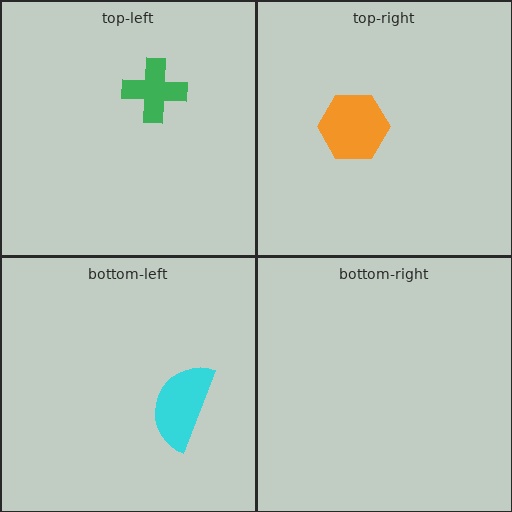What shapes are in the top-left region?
The green cross.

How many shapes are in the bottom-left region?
1.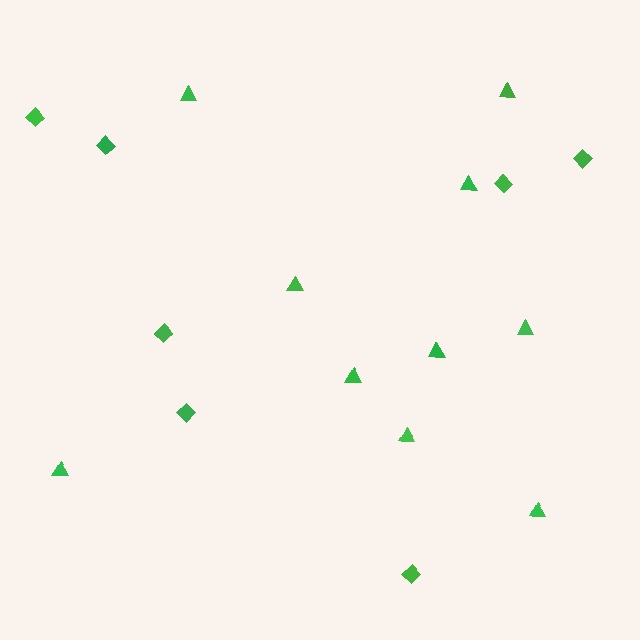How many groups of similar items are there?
There are 2 groups: one group of triangles (10) and one group of diamonds (7).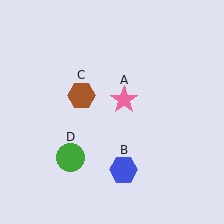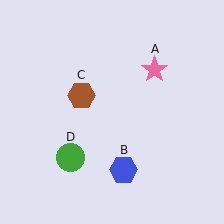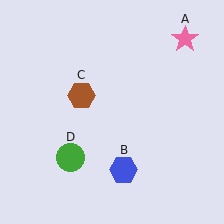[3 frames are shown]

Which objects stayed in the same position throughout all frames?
Blue hexagon (object B) and brown hexagon (object C) and green circle (object D) remained stationary.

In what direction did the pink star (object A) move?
The pink star (object A) moved up and to the right.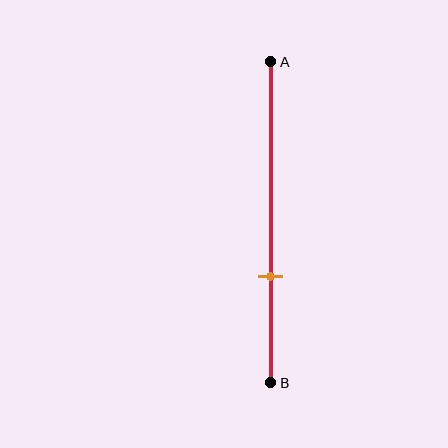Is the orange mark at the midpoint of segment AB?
No, the mark is at about 65% from A, not at the 50% midpoint.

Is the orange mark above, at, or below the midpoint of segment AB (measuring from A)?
The orange mark is below the midpoint of segment AB.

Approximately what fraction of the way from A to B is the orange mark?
The orange mark is approximately 65% of the way from A to B.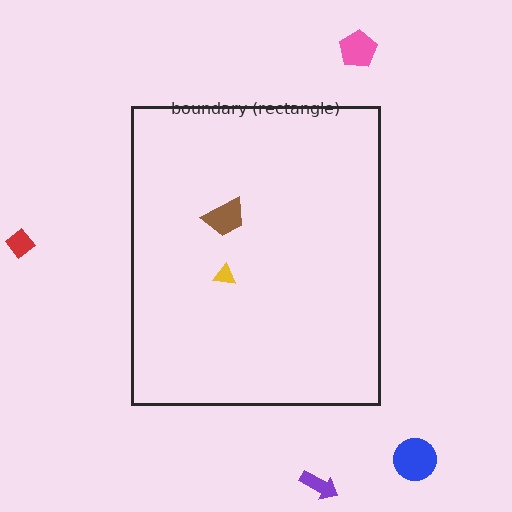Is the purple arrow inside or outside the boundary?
Outside.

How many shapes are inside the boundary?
2 inside, 4 outside.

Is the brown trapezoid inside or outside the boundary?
Inside.